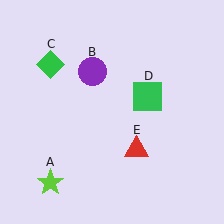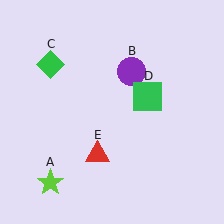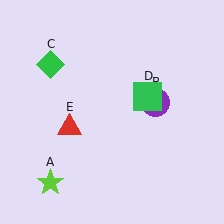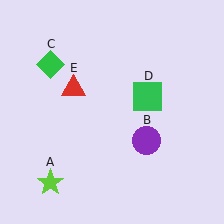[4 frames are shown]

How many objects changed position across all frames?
2 objects changed position: purple circle (object B), red triangle (object E).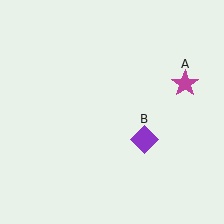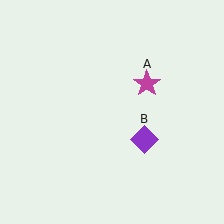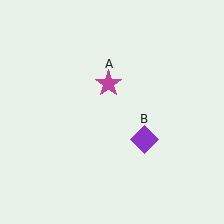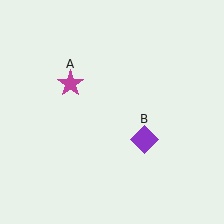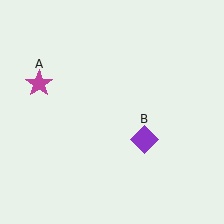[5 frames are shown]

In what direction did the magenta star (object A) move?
The magenta star (object A) moved left.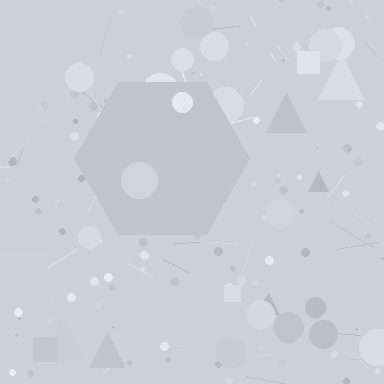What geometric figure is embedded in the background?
A hexagon is embedded in the background.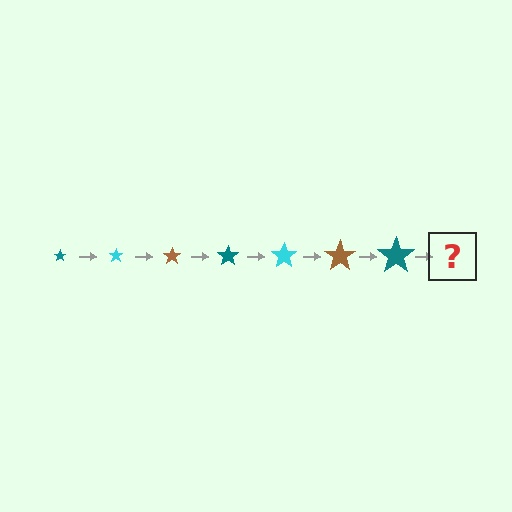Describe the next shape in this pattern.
It should be a cyan star, larger than the previous one.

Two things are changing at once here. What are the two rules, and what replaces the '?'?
The two rules are that the star grows larger each step and the color cycles through teal, cyan, and brown. The '?' should be a cyan star, larger than the previous one.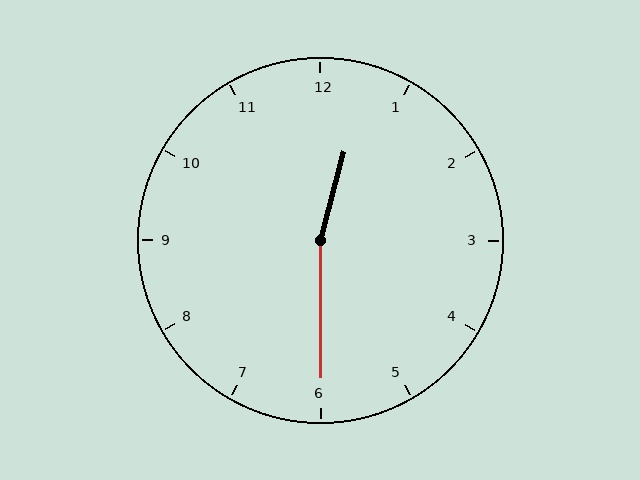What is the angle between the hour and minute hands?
Approximately 165 degrees.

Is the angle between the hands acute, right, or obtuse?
It is obtuse.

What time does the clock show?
12:30.